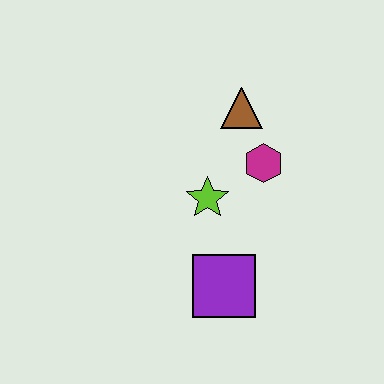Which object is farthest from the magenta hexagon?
The purple square is farthest from the magenta hexagon.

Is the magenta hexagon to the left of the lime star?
No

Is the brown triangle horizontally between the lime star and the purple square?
No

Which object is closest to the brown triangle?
The magenta hexagon is closest to the brown triangle.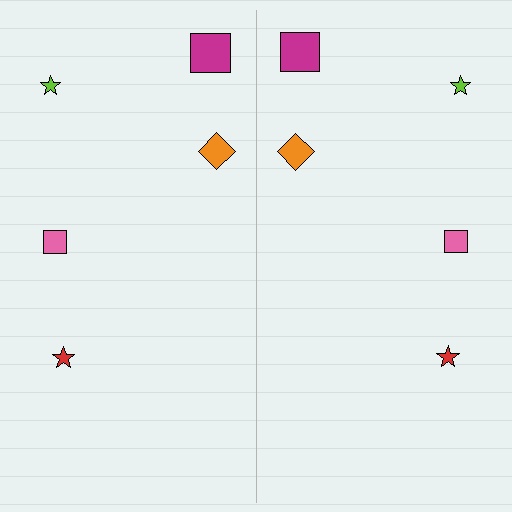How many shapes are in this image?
There are 10 shapes in this image.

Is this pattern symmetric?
Yes, this pattern has bilateral (reflection) symmetry.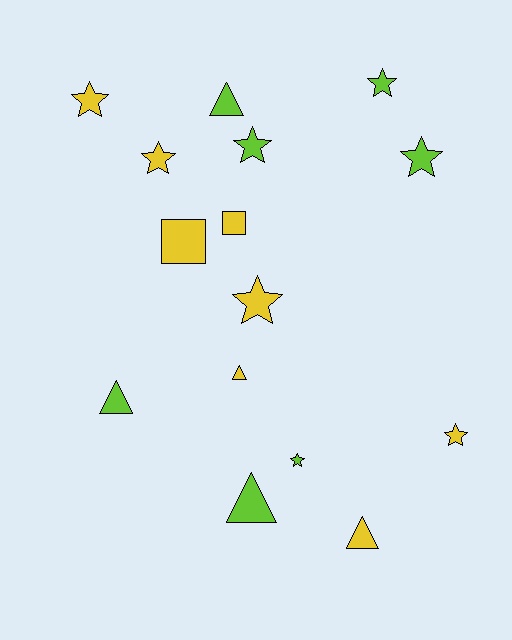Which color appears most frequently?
Yellow, with 8 objects.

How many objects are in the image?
There are 15 objects.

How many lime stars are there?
There are 4 lime stars.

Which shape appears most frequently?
Star, with 8 objects.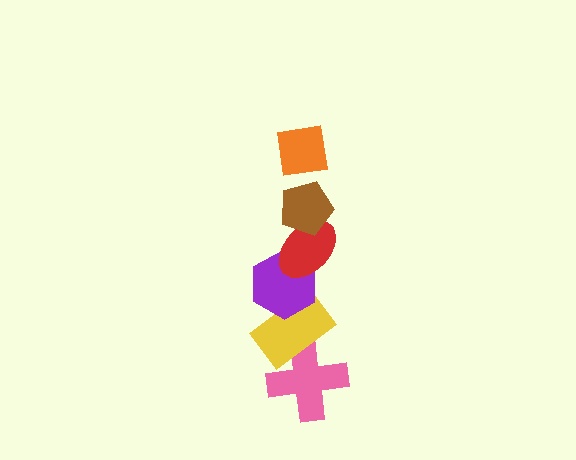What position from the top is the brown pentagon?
The brown pentagon is 2nd from the top.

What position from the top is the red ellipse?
The red ellipse is 3rd from the top.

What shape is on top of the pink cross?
The yellow rectangle is on top of the pink cross.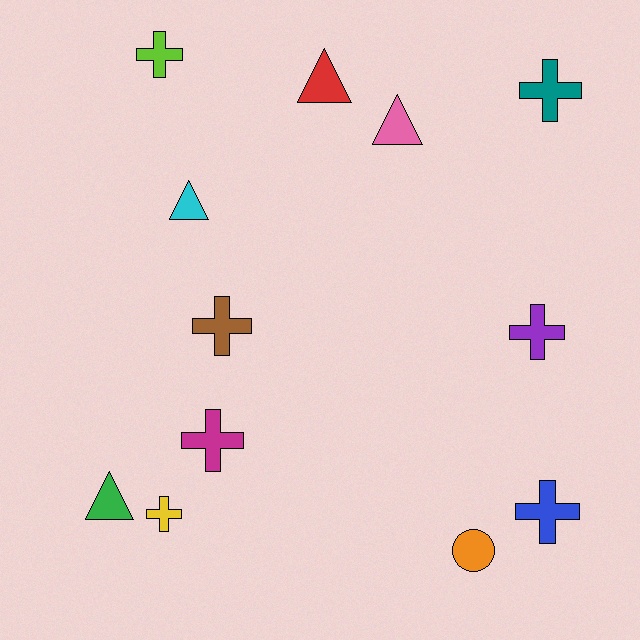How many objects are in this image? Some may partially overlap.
There are 12 objects.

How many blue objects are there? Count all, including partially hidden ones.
There is 1 blue object.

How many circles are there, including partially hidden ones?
There is 1 circle.